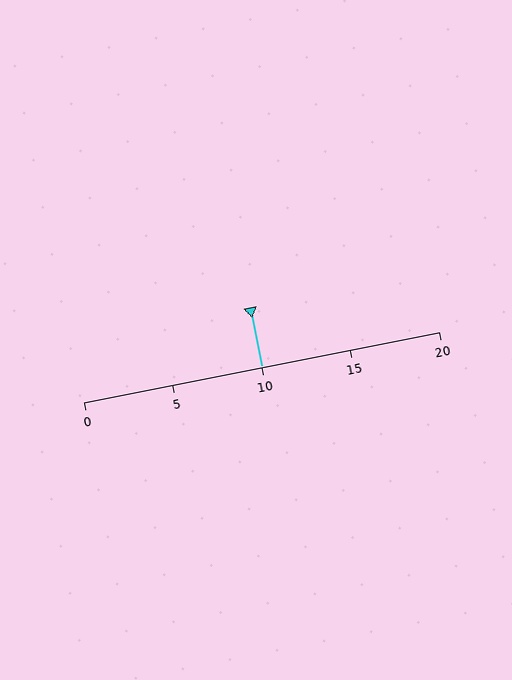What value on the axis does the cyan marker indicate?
The marker indicates approximately 10.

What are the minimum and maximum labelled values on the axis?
The axis runs from 0 to 20.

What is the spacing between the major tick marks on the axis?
The major ticks are spaced 5 apart.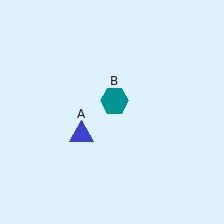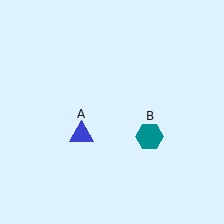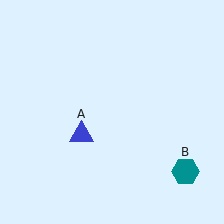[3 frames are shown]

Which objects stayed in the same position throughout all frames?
Blue triangle (object A) remained stationary.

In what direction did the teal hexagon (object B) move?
The teal hexagon (object B) moved down and to the right.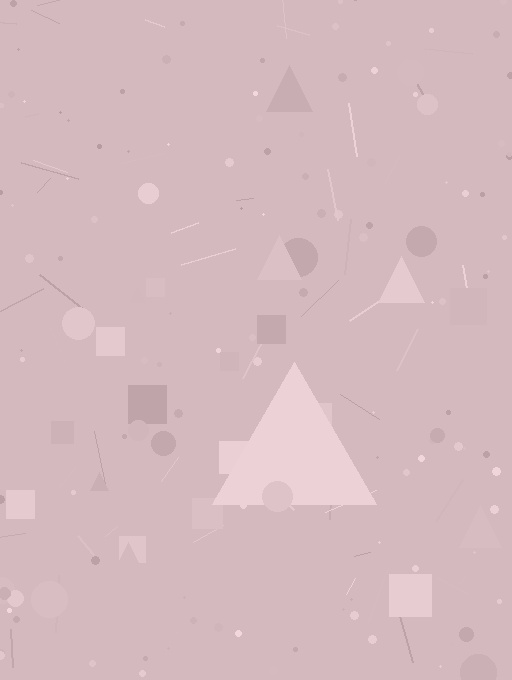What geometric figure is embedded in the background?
A triangle is embedded in the background.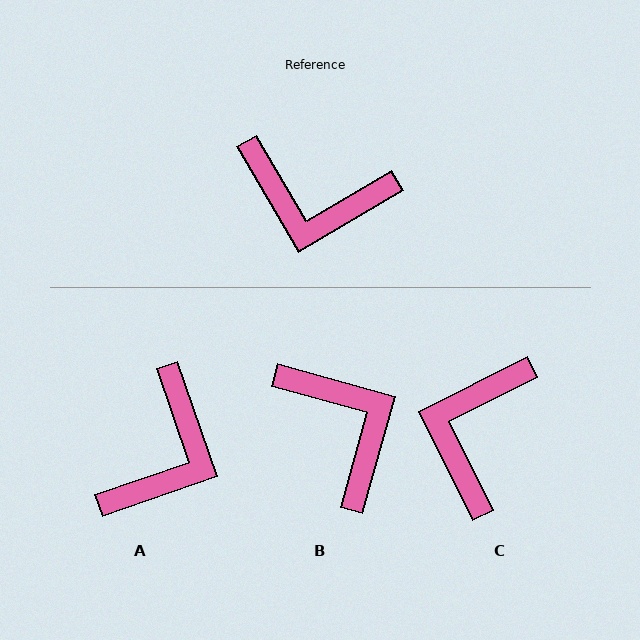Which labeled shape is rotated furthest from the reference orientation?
B, about 134 degrees away.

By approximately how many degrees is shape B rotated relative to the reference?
Approximately 134 degrees counter-clockwise.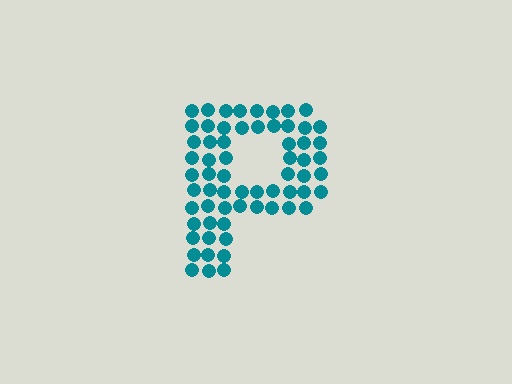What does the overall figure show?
The overall figure shows the letter P.